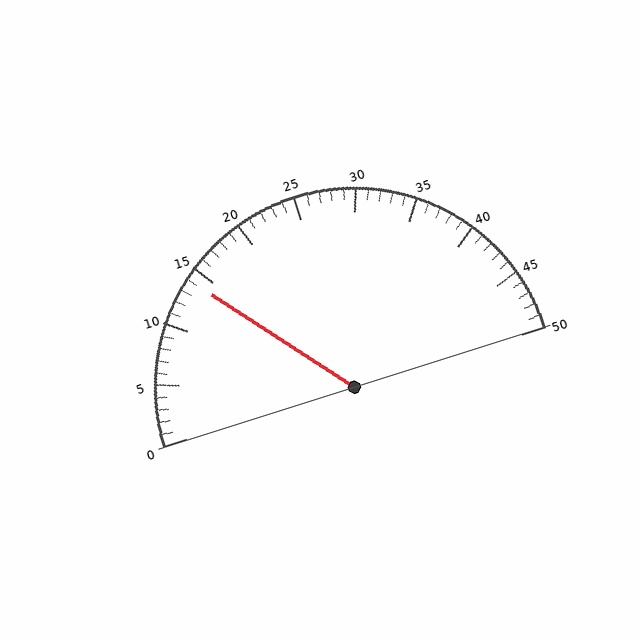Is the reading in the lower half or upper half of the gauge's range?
The reading is in the lower half of the range (0 to 50).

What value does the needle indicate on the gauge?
The needle indicates approximately 14.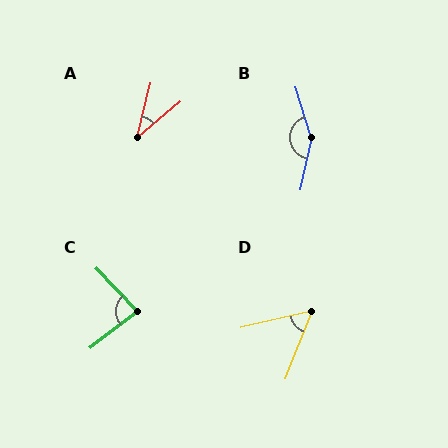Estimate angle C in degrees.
Approximately 84 degrees.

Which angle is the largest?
B, at approximately 151 degrees.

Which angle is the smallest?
A, at approximately 36 degrees.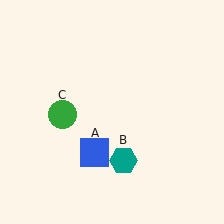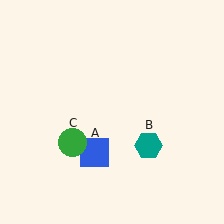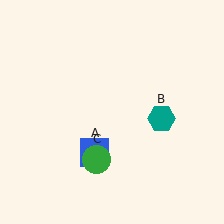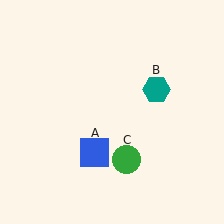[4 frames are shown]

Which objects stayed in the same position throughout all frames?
Blue square (object A) remained stationary.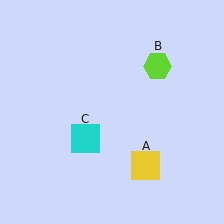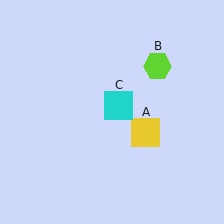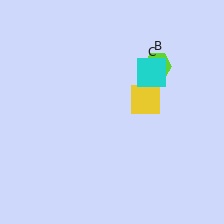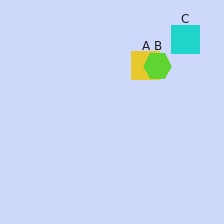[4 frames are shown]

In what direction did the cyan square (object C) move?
The cyan square (object C) moved up and to the right.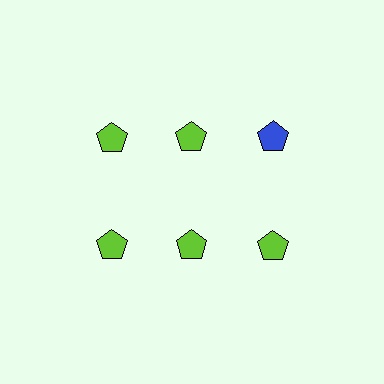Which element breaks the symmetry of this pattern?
The blue pentagon in the top row, center column breaks the symmetry. All other shapes are lime pentagons.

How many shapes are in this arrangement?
There are 6 shapes arranged in a grid pattern.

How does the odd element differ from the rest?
It has a different color: blue instead of lime.